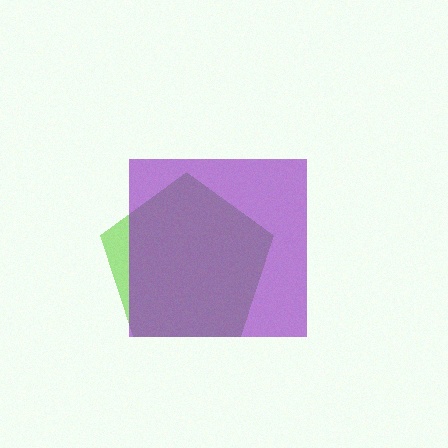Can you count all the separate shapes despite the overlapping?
Yes, there are 2 separate shapes.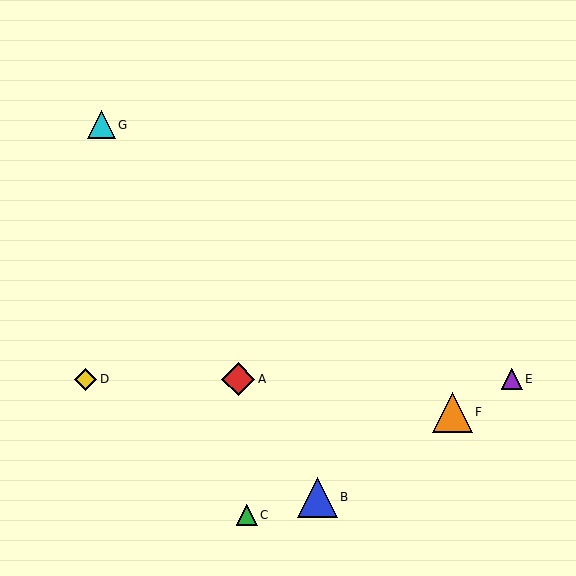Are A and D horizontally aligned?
Yes, both are at y≈379.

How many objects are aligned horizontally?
3 objects (A, D, E) are aligned horizontally.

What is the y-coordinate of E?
Object E is at y≈379.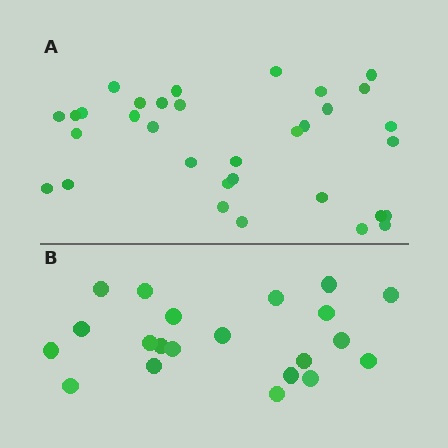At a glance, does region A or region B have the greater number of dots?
Region A (the top region) has more dots.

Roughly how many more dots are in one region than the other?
Region A has roughly 12 or so more dots than region B.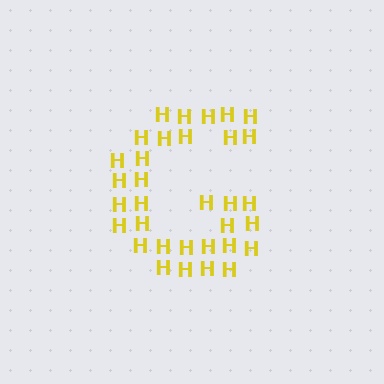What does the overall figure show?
The overall figure shows the letter G.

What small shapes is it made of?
It is made of small letter H's.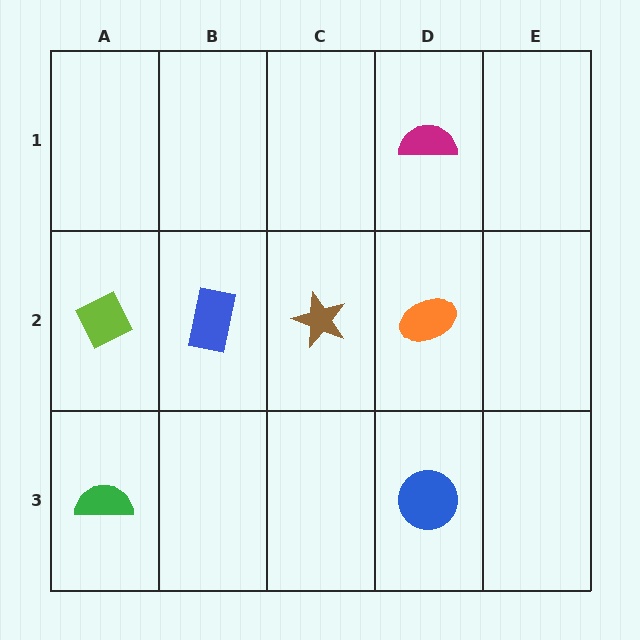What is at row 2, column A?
A lime diamond.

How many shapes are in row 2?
4 shapes.